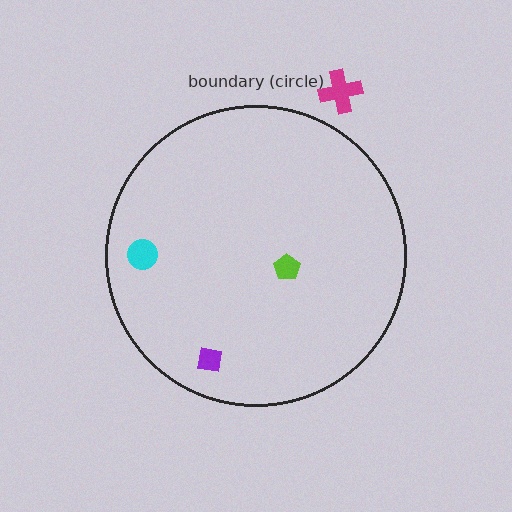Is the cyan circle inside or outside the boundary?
Inside.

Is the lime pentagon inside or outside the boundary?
Inside.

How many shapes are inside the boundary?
3 inside, 1 outside.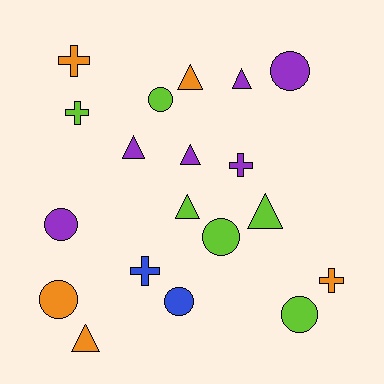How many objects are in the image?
There are 19 objects.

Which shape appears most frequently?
Circle, with 7 objects.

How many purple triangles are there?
There are 3 purple triangles.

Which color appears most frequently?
Lime, with 6 objects.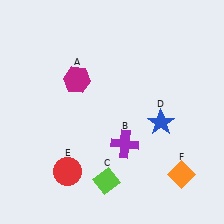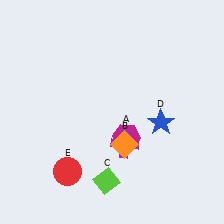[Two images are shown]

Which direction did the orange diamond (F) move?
The orange diamond (F) moved left.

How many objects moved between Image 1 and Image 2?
2 objects moved between the two images.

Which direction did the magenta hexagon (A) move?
The magenta hexagon (A) moved down.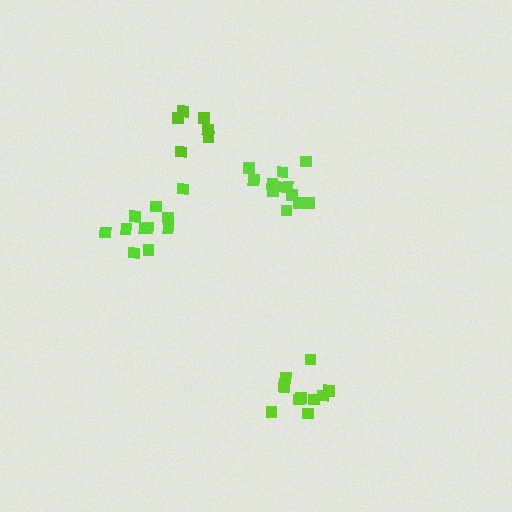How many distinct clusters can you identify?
There are 4 distinct clusters.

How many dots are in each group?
Group 1: 12 dots, Group 2: 6 dots, Group 3: 11 dots, Group 4: 10 dots (39 total).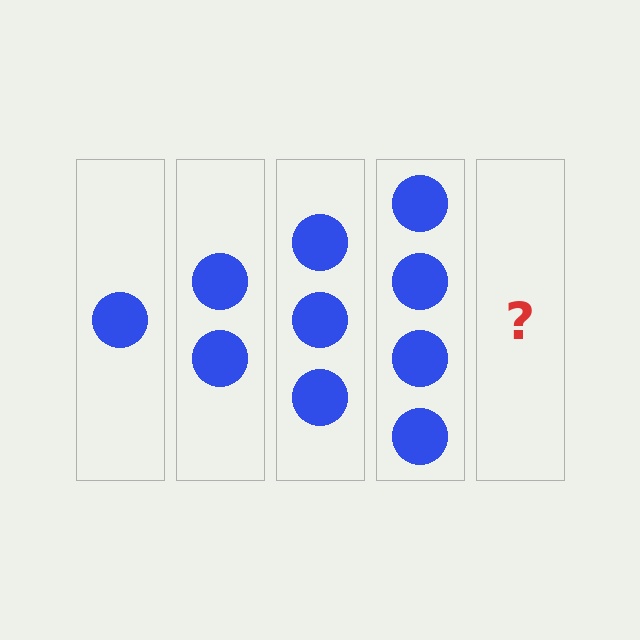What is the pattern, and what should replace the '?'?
The pattern is that each step adds one more circle. The '?' should be 5 circles.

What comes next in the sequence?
The next element should be 5 circles.